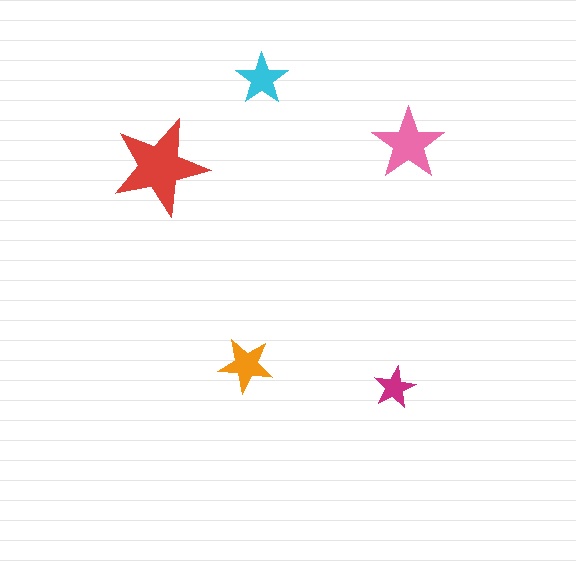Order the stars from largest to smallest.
the red one, the pink one, the orange one, the cyan one, the magenta one.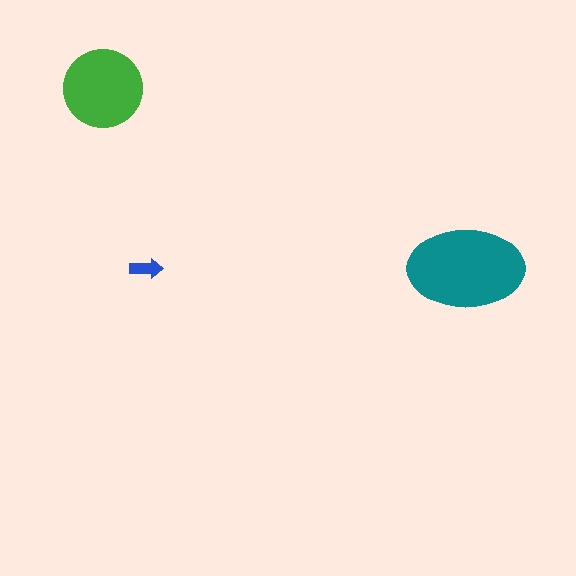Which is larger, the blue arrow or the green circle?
The green circle.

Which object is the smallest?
The blue arrow.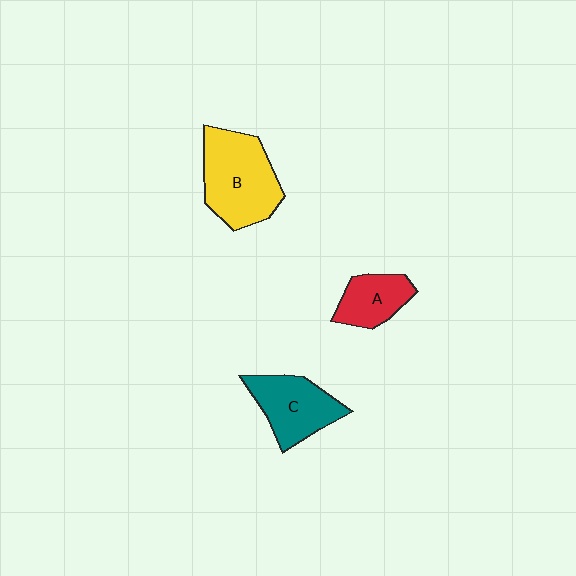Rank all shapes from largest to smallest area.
From largest to smallest: B (yellow), C (teal), A (red).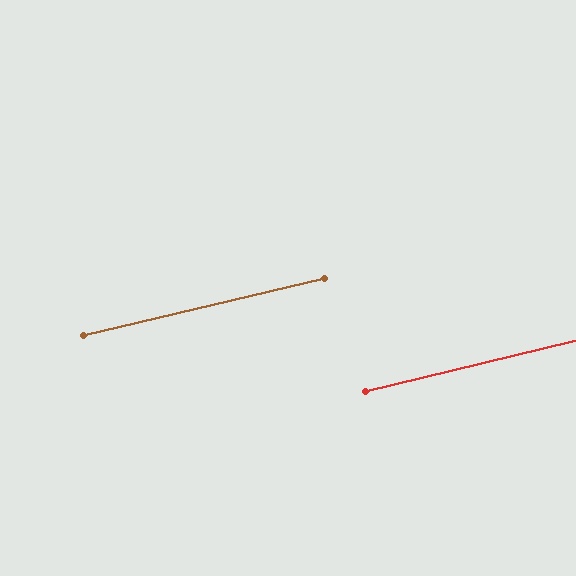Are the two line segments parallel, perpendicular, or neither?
Parallel — their directions differ by only 0.5°.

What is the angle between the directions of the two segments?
Approximately 1 degree.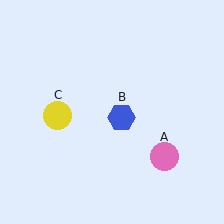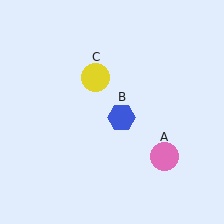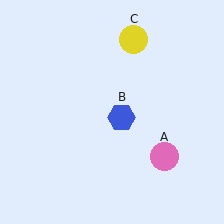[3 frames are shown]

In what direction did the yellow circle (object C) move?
The yellow circle (object C) moved up and to the right.